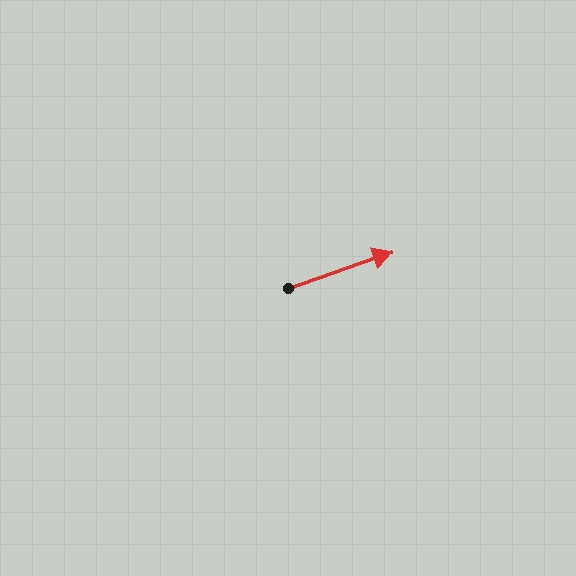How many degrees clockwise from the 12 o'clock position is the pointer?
Approximately 71 degrees.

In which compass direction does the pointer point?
East.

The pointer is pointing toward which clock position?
Roughly 2 o'clock.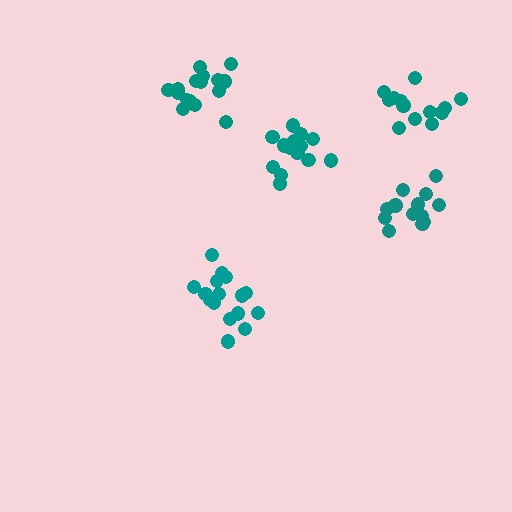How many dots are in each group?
Group 1: 16 dots, Group 2: 13 dots, Group 3: 16 dots, Group 4: 13 dots, Group 5: 16 dots (74 total).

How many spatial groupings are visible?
There are 5 spatial groupings.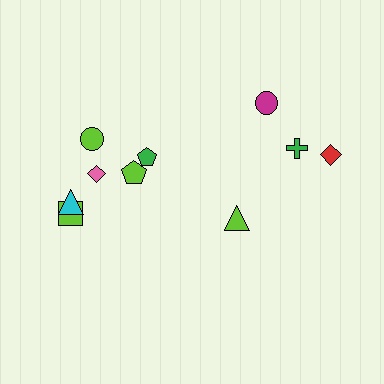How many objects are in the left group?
There are 6 objects.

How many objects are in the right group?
There are 4 objects.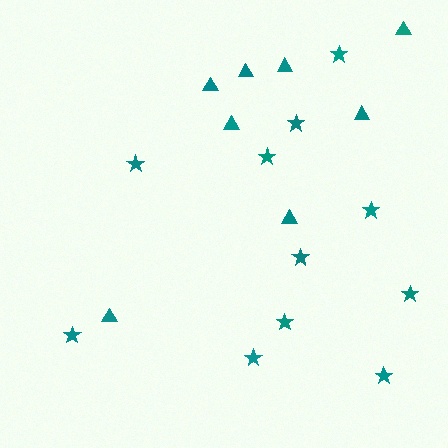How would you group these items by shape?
There are 2 groups: one group of triangles (8) and one group of stars (11).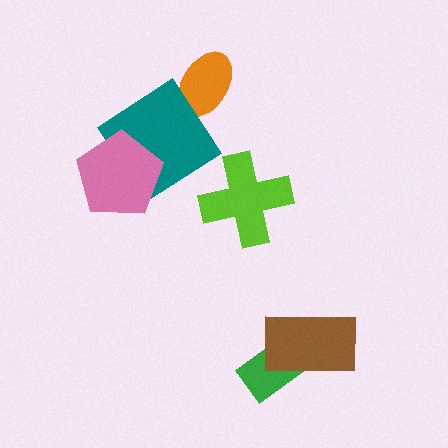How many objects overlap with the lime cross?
0 objects overlap with the lime cross.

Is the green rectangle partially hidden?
Yes, it is partially covered by another shape.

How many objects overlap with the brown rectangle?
1 object overlaps with the brown rectangle.